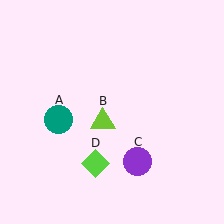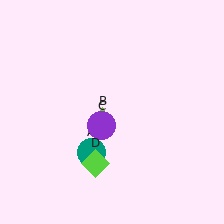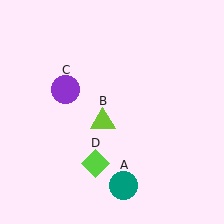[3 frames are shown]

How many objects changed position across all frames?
2 objects changed position: teal circle (object A), purple circle (object C).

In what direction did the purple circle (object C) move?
The purple circle (object C) moved up and to the left.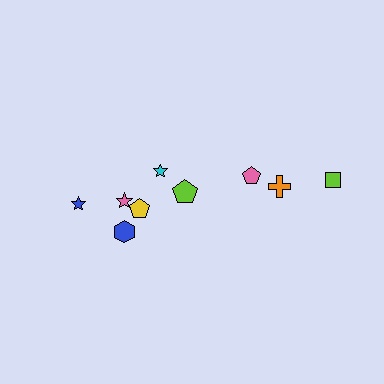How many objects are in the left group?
There are 6 objects.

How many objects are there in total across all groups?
There are 9 objects.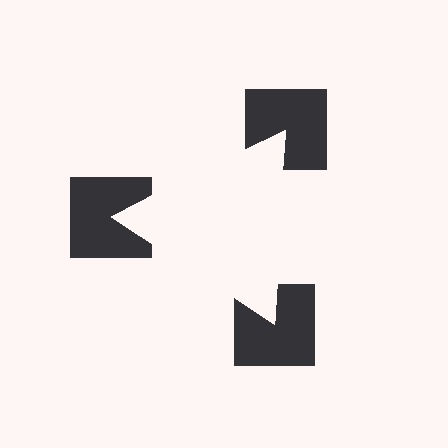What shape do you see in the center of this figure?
An illusory triangle — its edges are inferred from the aligned wedge cuts in the notched squares, not physically drawn.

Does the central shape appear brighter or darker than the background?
It typically appears slightly brighter than the background, even though no actual brightness change is drawn.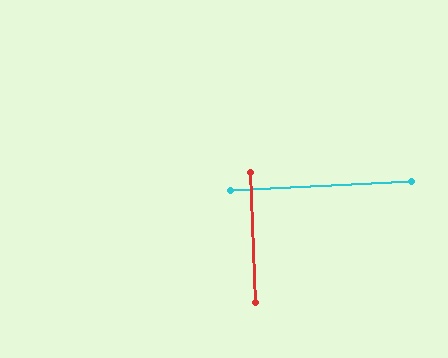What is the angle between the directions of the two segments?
Approximately 89 degrees.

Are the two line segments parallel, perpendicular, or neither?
Perpendicular — they meet at approximately 89°.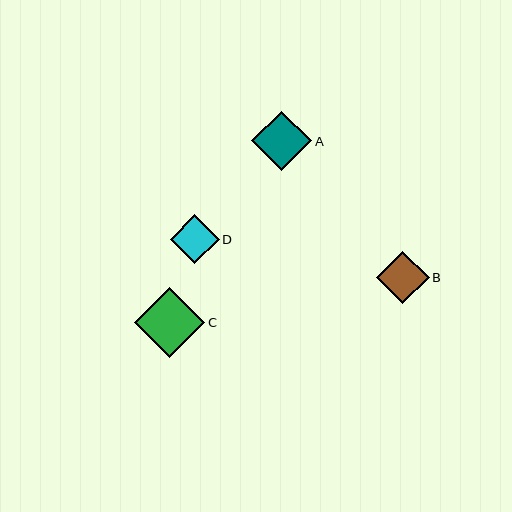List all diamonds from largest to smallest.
From largest to smallest: C, A, B, D.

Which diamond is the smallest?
Diamond D is the smallest with a size of approximately 49 pixels.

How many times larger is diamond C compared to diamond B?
Diamond C is approximately 1.3 times the size of diamond B.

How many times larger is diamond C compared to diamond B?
Diamond C is approximately 1.3 times the size of diamond B.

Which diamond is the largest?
Diamond C is the largest with a size of approximately 70 pixels.